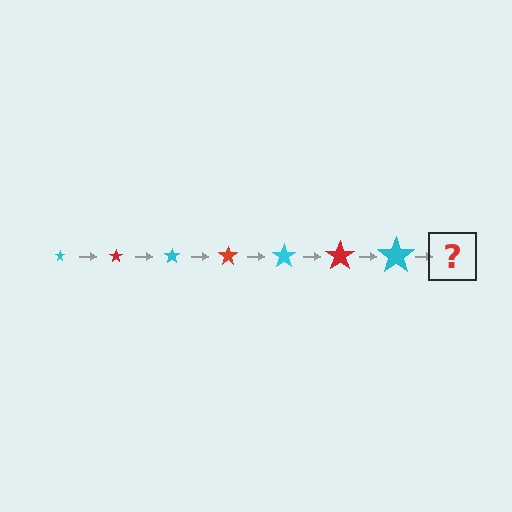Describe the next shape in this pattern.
It should be a red star, larger than the previous one.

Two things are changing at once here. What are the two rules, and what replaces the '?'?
The two rules are that the star grows larger each step and the color cycles through cyan and red. The '?' should be a red star, larger than the previous one.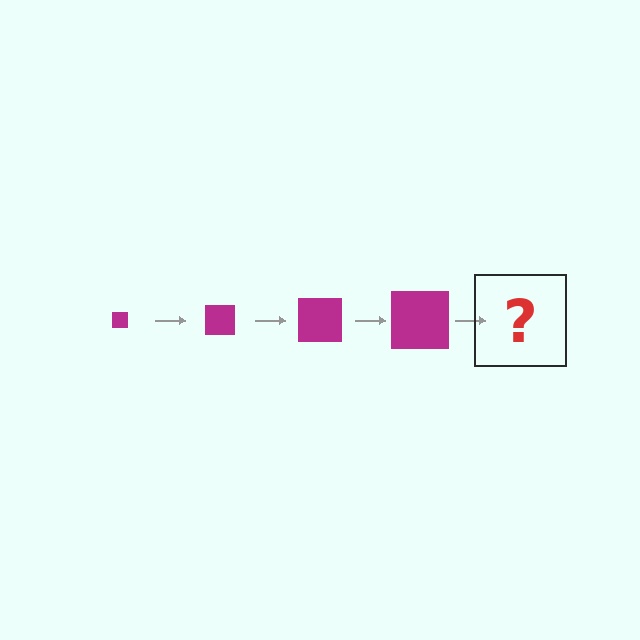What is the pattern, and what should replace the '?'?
The pattern is that the square gets progressively larger each step. The '?' should be a magenta square, larger than the previous one.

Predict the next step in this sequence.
The next step is a magenta square, larger than the previous one.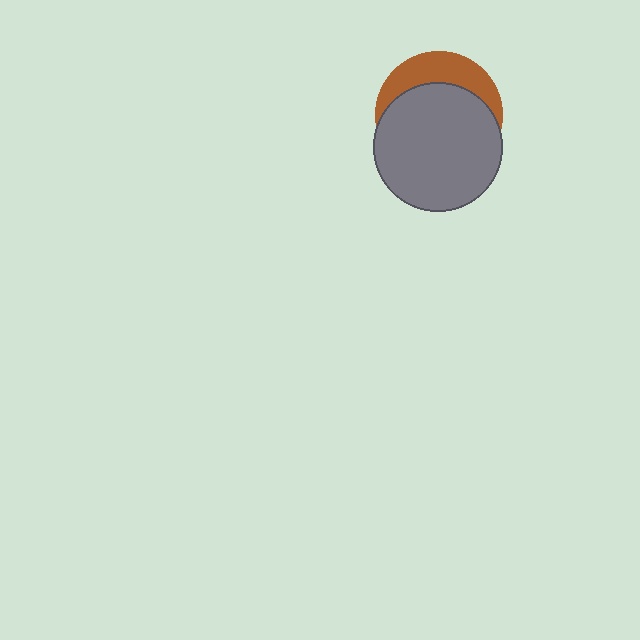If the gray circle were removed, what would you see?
You would see the complete brown circle.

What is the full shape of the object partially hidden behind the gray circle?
The partially hidden object is a brown circle.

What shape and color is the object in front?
The object in front is a gray circle.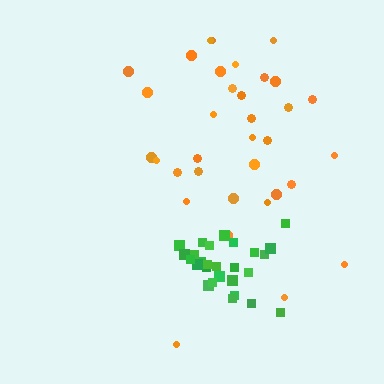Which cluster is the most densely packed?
Green.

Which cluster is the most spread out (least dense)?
Orange.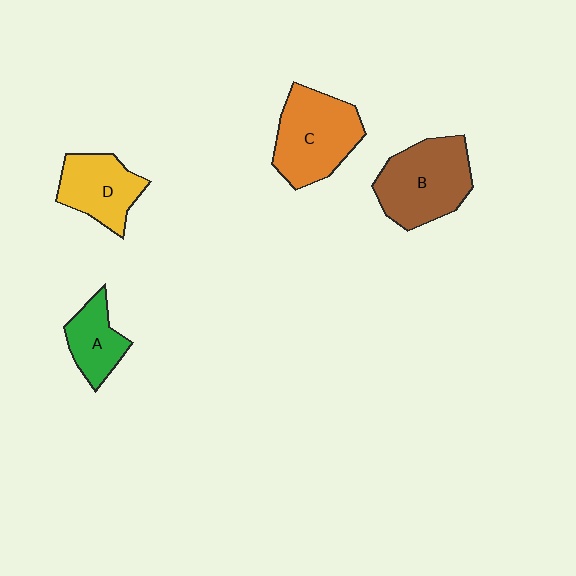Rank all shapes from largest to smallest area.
From largest to smallest: B (brown), C (orange), D (yellow), A (green).